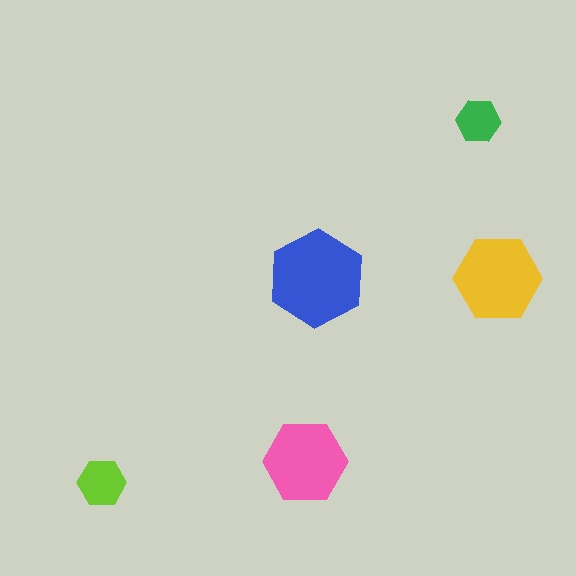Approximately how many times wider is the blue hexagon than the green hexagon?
About 2 times wider.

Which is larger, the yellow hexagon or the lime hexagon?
The yellow one.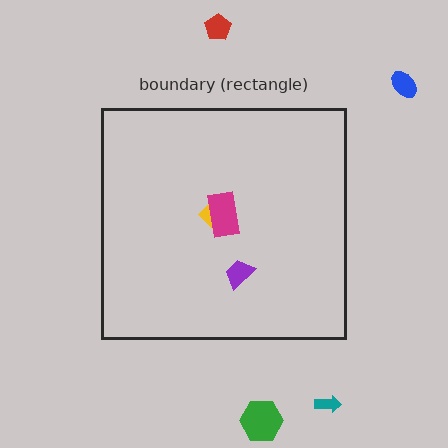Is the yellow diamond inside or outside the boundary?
Inside.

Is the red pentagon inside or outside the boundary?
Outside.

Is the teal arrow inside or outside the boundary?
Outside.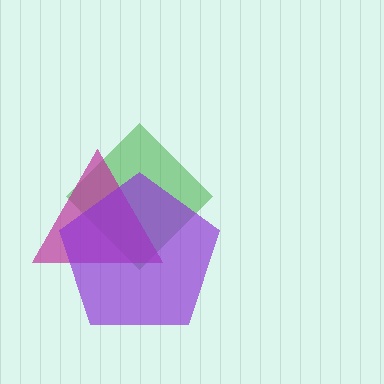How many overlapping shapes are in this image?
There are 3 overlapping shapes in the image.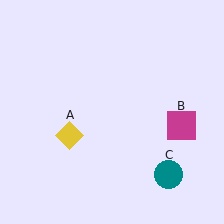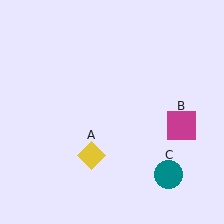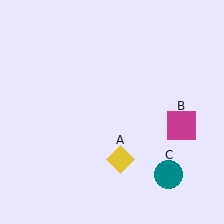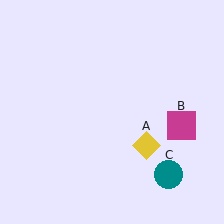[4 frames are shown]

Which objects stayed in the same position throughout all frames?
Magenta square (object B) and teal circle (object C) remained stationary.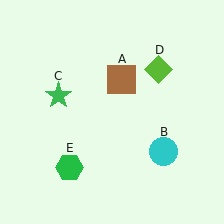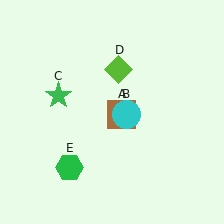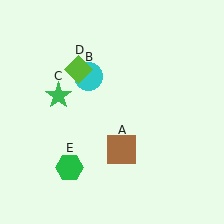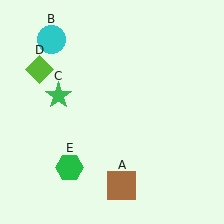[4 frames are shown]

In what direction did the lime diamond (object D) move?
The lime diamond (object D) moved left.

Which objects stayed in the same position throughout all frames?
Green star (object C) and green hexagon (object E) remained stationary.